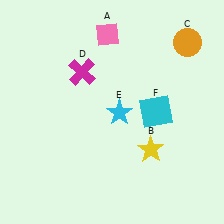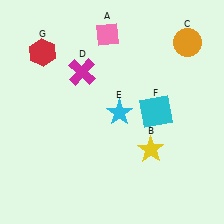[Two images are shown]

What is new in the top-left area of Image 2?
A red hexagon (G) was added in the top-left area of Image 2.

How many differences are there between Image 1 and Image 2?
There is 1 difference between the two images.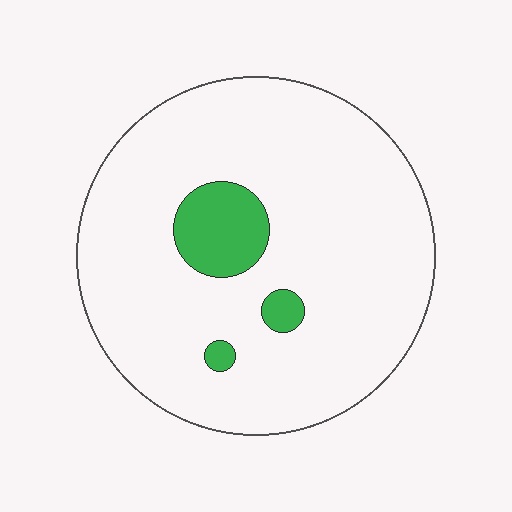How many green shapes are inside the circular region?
3.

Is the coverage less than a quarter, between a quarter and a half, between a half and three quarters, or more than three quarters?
Less than a quarter.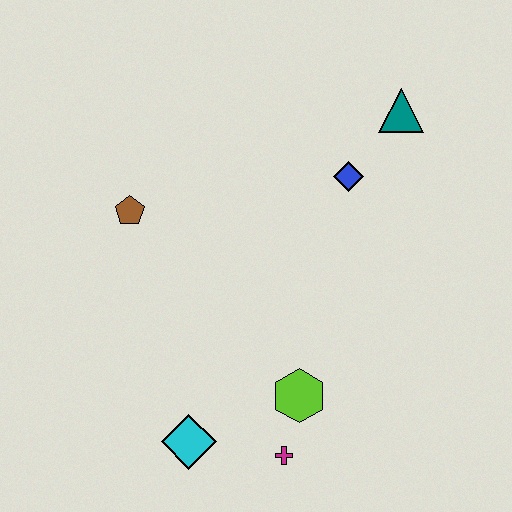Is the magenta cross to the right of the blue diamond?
No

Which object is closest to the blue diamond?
The teal triangle is closest to the blue diamond.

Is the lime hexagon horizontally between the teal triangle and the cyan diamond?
Yes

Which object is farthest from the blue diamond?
The cyan diamond is farthest from the blue diamond.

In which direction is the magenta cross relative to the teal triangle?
The magenta cross is below the teal triangle.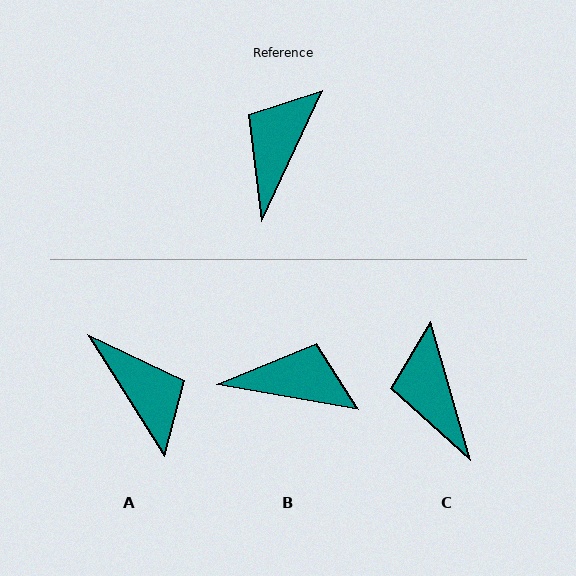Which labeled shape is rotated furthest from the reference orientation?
A, about 122 degrees away.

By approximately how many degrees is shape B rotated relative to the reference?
Approximately 75 degrees clockwise.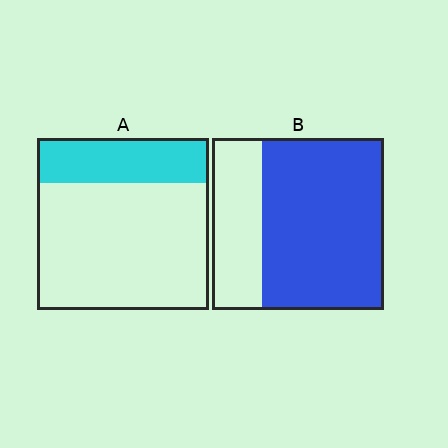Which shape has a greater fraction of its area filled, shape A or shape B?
Shape B.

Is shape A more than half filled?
No.